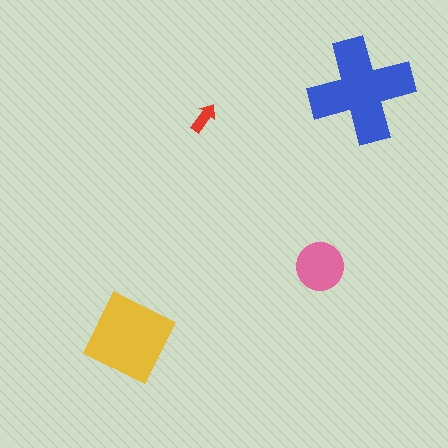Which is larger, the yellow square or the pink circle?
The yellow square.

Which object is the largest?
The blue cross.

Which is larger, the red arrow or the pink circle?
The pink circle.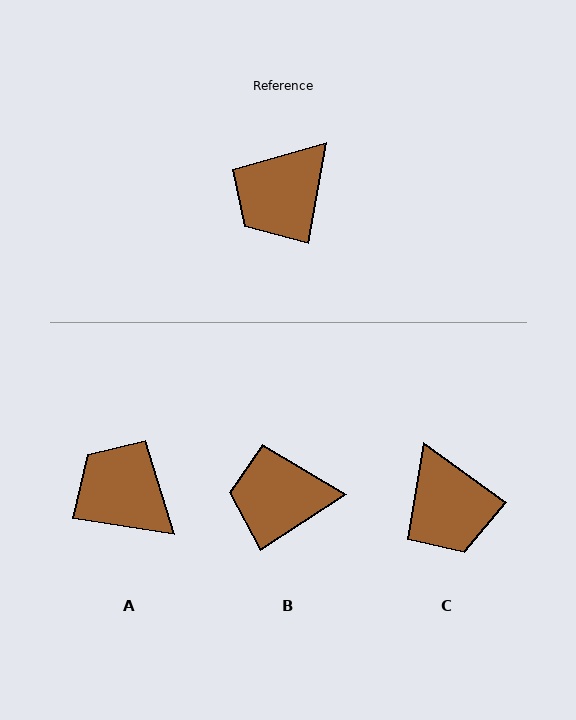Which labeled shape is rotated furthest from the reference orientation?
A, about 89 degrees away.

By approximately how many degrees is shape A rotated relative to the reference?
Approximately 89 degrees clockwise.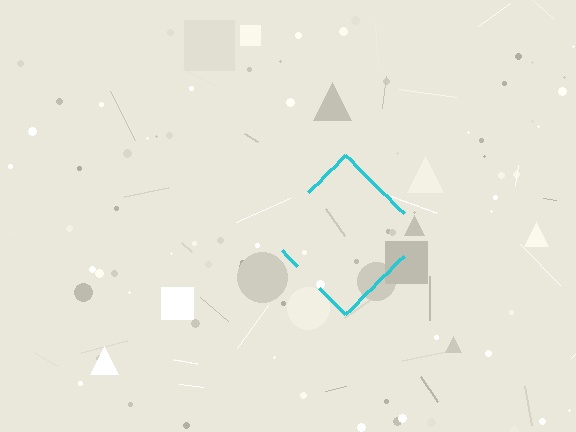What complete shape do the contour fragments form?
The contour fragments form a diamond.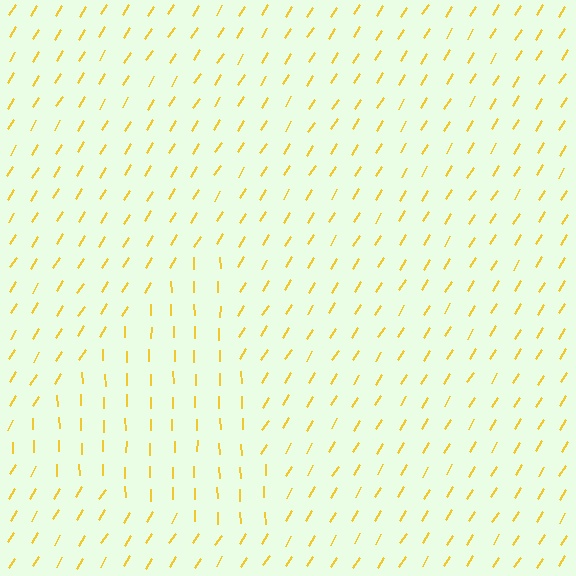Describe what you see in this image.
The image is filled with small yellow line segments. A triangle region in the image has lines oriented differently from the surrounding lines, creating a visible texture boundary.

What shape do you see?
I see a triangle.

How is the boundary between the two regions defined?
The boundary is defined purely by a change in line orientation (approximately 32 degrees difference). All lines are the same color and thickness.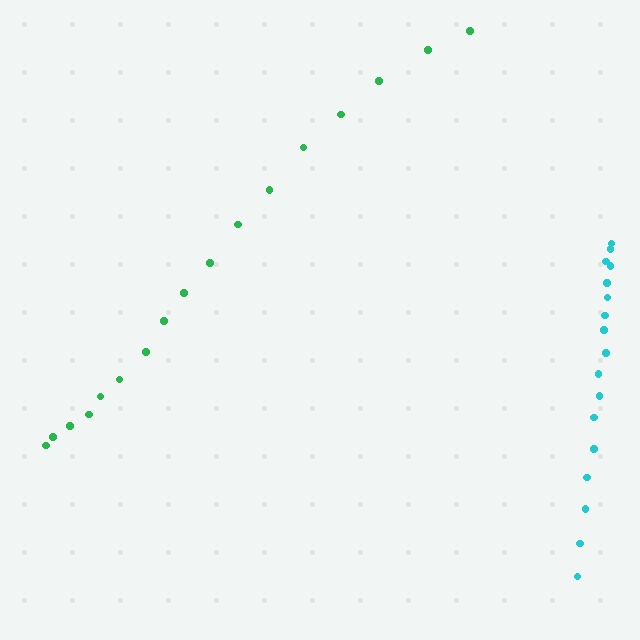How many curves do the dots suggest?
There are 2 distinct paths.